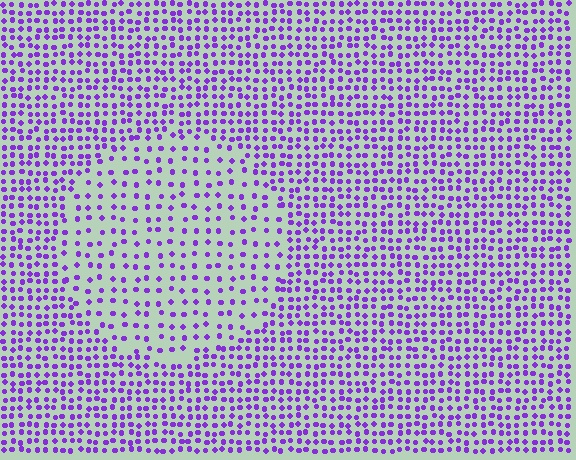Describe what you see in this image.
The image contains small purple elements arranged at two different densities. A circle-shaped region is visible where the elements are less densely packed than the surrounding area.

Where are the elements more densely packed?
The elements are more densely packed outside the circle boundary.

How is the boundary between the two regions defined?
The boundary is defined by a change in element density (approximately 2.0x ratio). All elements are the same color, size, and shape.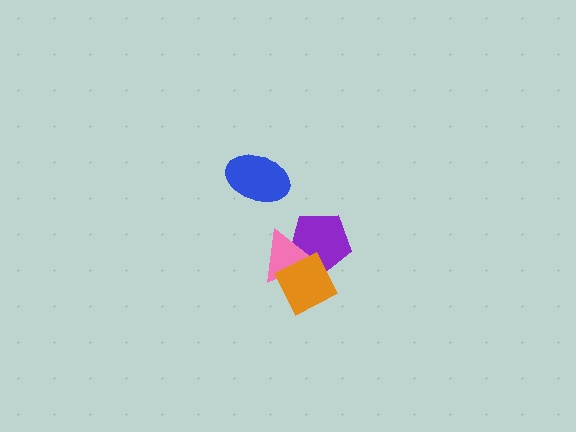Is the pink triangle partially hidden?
Yes, it is partially covered by another shape.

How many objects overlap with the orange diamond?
2 objects overlap with the orange diamond.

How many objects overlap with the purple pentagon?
2 objects overlap with the purple pentagon.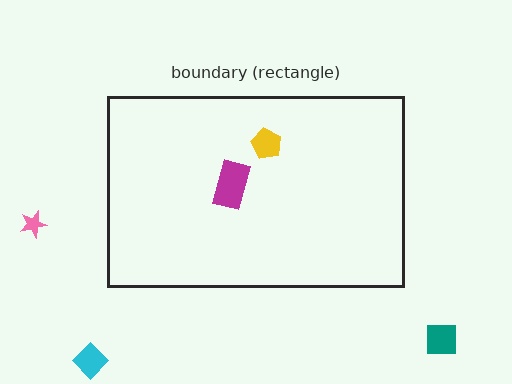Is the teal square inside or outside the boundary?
Outside.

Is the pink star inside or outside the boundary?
Outside.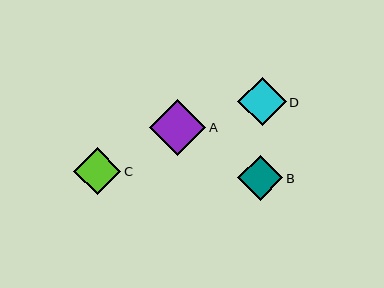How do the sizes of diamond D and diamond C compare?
Diamond D and diamond C are approximately the same size.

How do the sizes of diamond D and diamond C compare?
Diamond D and diamond C are approximately the same size.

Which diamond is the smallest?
Diamond B is the smallest with a size of approximately 45 pixels.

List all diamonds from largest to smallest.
From largest to smallest: A, D, C, B.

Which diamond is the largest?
Diamond A is the largest with a size of approximately 56 pixels.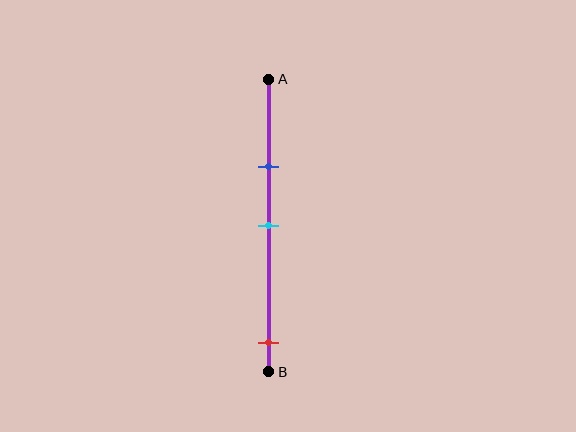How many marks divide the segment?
There are 3 marks dividing the segment.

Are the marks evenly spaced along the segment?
No, the marks are not evenly spaced.